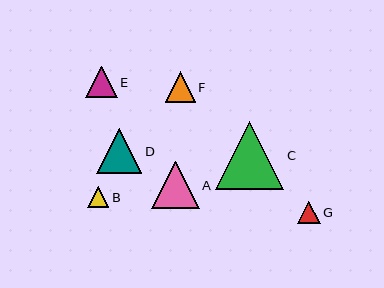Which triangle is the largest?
Triangle C is the largest with a size of approximately 69 pixels.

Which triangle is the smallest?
Triangle B is the smallest with a size of approximately 22 pixels.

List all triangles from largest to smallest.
From largest to smallest: C, A, D, E, F, G, B.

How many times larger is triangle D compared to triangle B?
Triangle D is approximately 2.1 times the size of triangle B.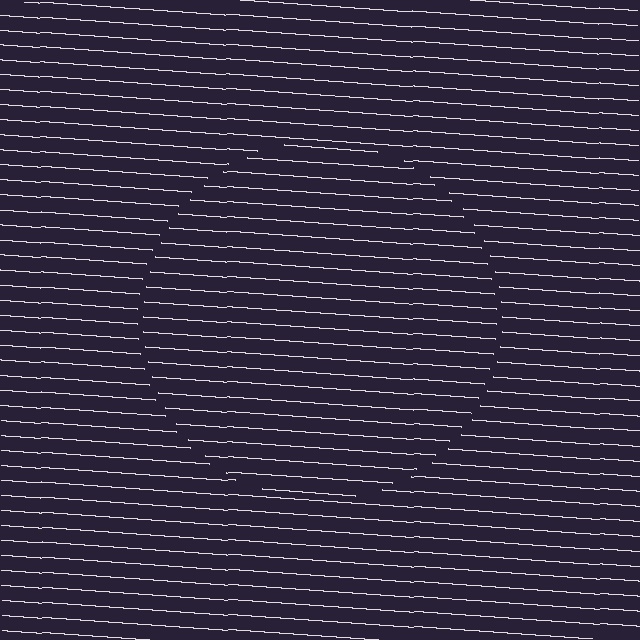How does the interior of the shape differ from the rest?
The interior of the shape contains the same grating, shifted by half a period — the contour is defined by the phase discontinuity where line-ends from the inner and outer gratings abut.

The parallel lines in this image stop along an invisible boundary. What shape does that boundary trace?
An illusory circle. The interior of the shape contains the same grating, shifted by half a period — the contour is defined by the phase discontinuity where line-ends from the inner and outer gratings abut.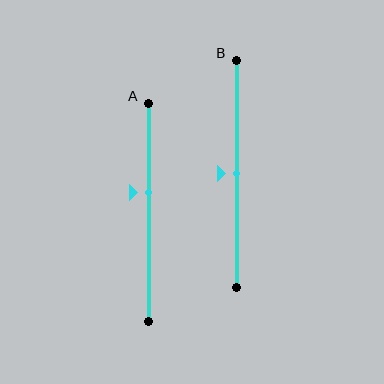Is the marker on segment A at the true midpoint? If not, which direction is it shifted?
No, the marker on segment A is shifted upward by about 9% of the segment length.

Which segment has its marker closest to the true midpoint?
Segment B has its marker closest to the true midpoint.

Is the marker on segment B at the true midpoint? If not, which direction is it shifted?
Yes, the marker on segment B is at the true midpoint.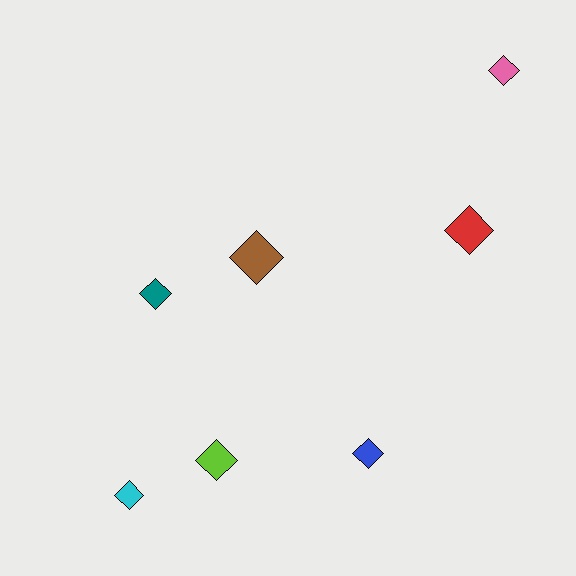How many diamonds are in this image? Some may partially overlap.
There are 7 diamonds.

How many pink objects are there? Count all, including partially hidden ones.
There is 1 pink object.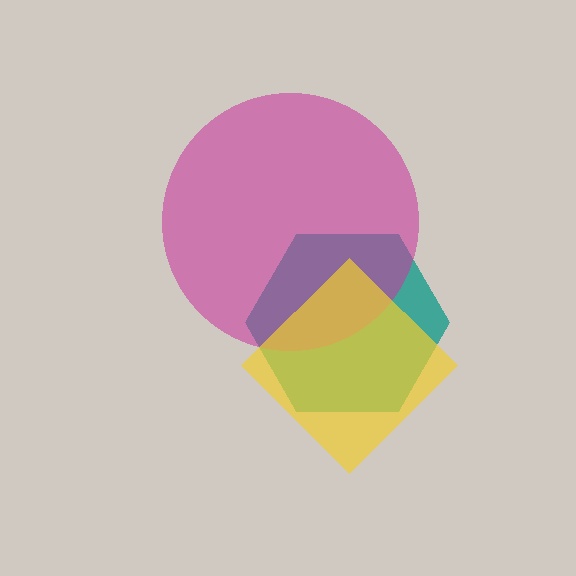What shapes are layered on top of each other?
The layered shapes are: a teal hexagon, a magenta circle, a yellow diamond.